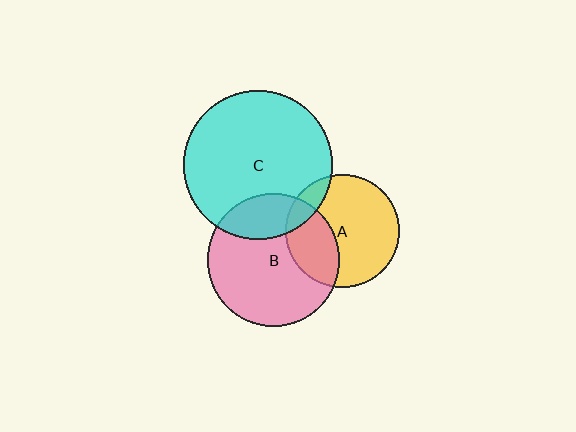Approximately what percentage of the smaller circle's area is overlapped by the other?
Approximately 10%.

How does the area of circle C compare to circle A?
Approximately 1.7 times.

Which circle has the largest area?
Circle C (cyan).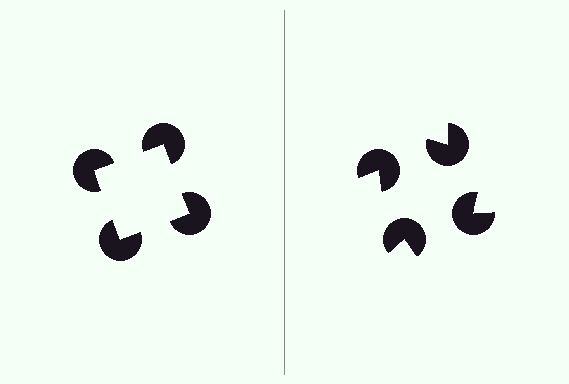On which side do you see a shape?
An illusory square appears on the left side. On the right side the wedge cuts are rotated, so no coherent shape forms.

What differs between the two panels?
The pac-man discs are positioned identically on both sides; only the wedge orientations differ. On the left they align to a square; on the right they are misaligned.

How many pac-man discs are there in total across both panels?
8 — 4 on each side.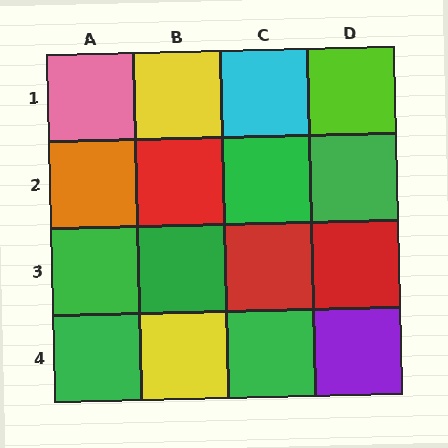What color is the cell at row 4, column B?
Yellow.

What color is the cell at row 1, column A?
Pink.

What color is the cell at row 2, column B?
Red.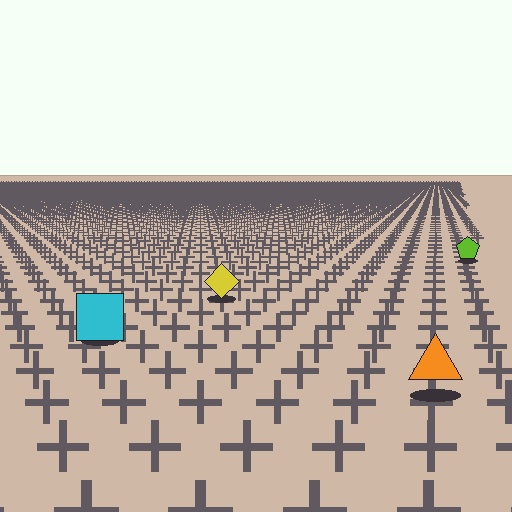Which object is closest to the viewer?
The orange triangle is closest. The texture marks near it are larger and more spread out.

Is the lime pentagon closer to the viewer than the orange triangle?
No. The orange triangle is closer — you can tell from the texture gradient: the ground texture is coarser near it.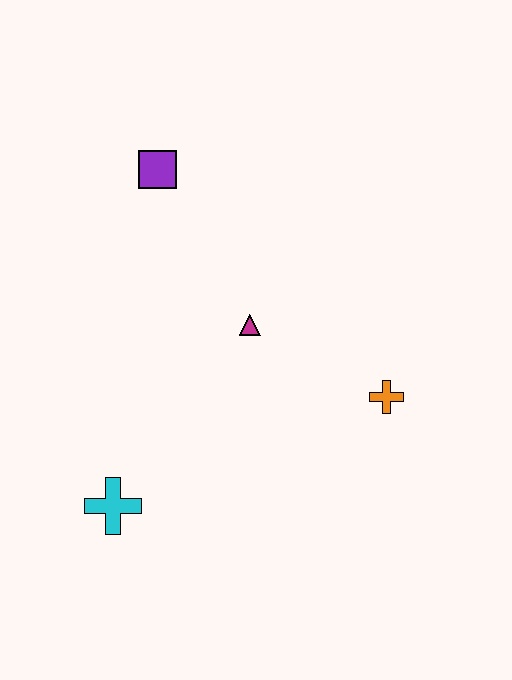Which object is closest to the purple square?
The magenta triangle is closest to the purple square.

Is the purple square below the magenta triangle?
No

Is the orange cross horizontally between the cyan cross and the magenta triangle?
No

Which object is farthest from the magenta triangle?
The cyan cross is farthest from the magenta triangle.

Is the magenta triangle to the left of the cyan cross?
No